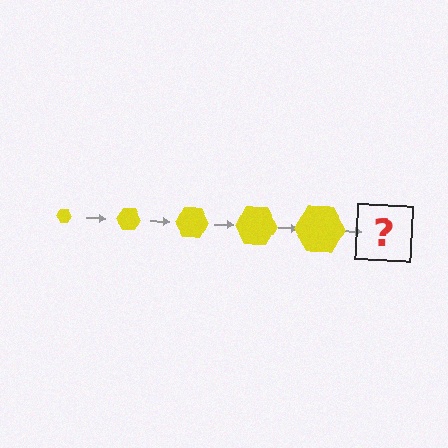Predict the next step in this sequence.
The next step is a yellow hexagon, larger than the previous one.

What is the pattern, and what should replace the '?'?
The pattern is that the hexagon gets progressively larger each step. The '?' should be a yellow hexagon, larger than the previous one.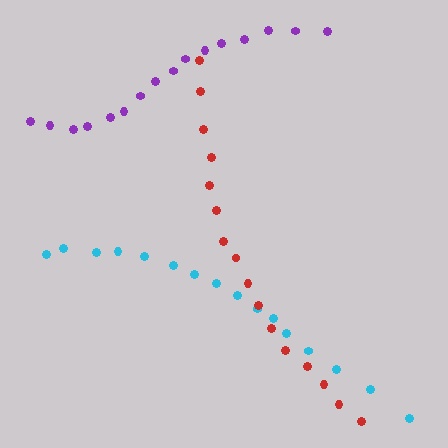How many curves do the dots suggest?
There are 3 distinct paths.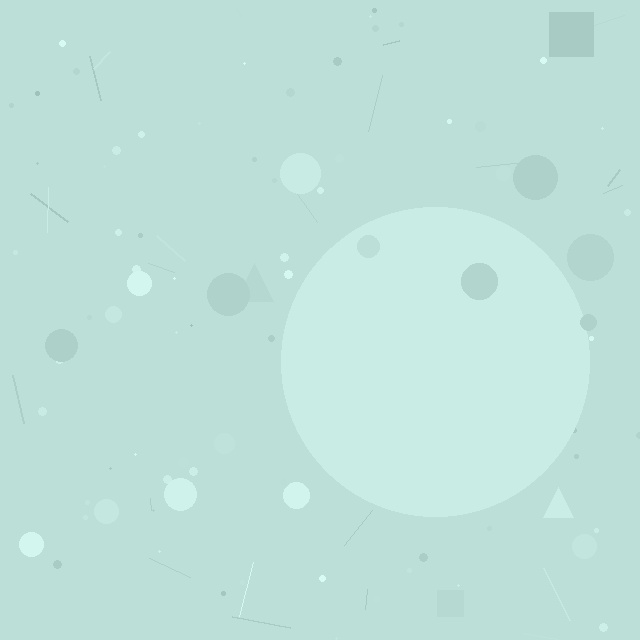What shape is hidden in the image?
A circle is hidden in the image.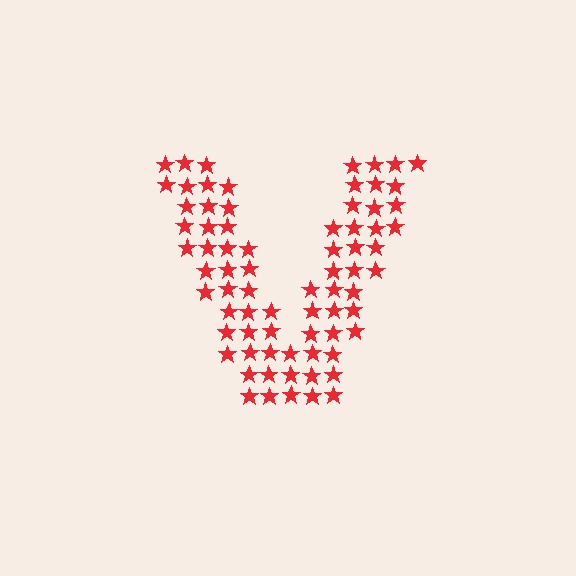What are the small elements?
The small elements are stars.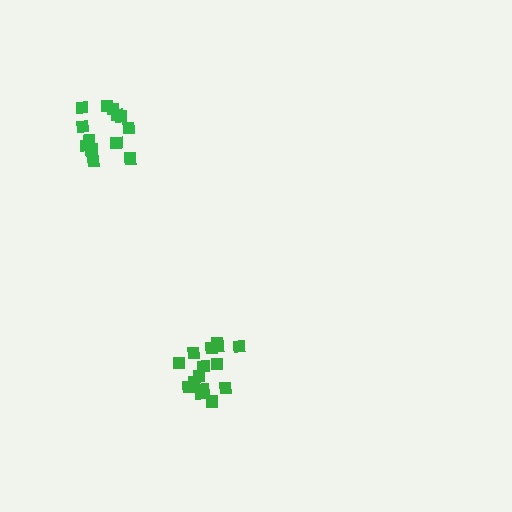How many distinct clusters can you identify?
There are 2 distinct clusters.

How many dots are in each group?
Group 1: 14 dots, Group 2: 15 dots (29 total).